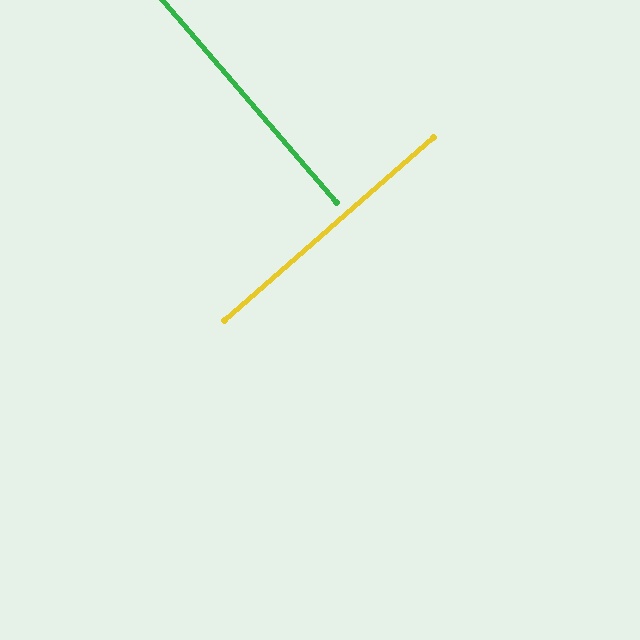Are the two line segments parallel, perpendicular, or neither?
Perpendicular — they meet at approximately 89°.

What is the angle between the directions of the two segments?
Approximately 89 degrees.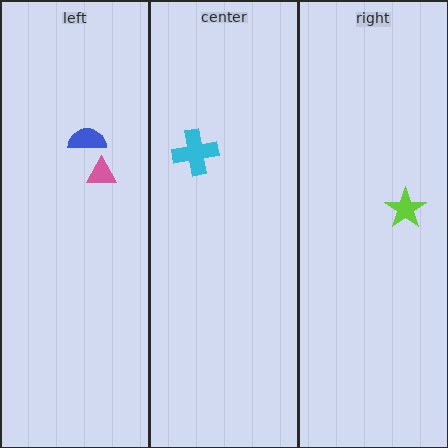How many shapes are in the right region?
1.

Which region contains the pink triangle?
The left region.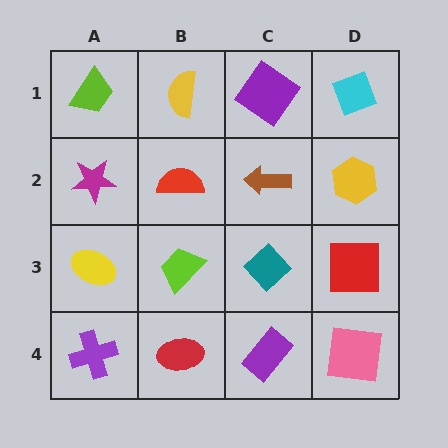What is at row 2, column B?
A red semicircle.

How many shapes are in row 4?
4 shapes.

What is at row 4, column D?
A pink square.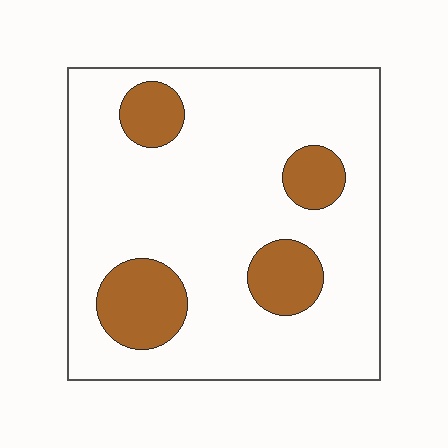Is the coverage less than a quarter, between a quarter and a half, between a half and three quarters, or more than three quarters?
Less than a quarter.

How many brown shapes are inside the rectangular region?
4.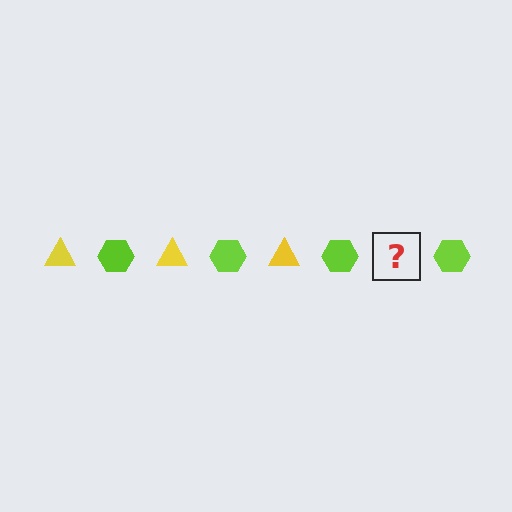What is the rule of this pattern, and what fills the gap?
The rule is that the pattern alternates between yellow triangle and lime hexagon. The gap should be filled with a yellow triangle.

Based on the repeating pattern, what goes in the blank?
The blank should be a yellow triangle.